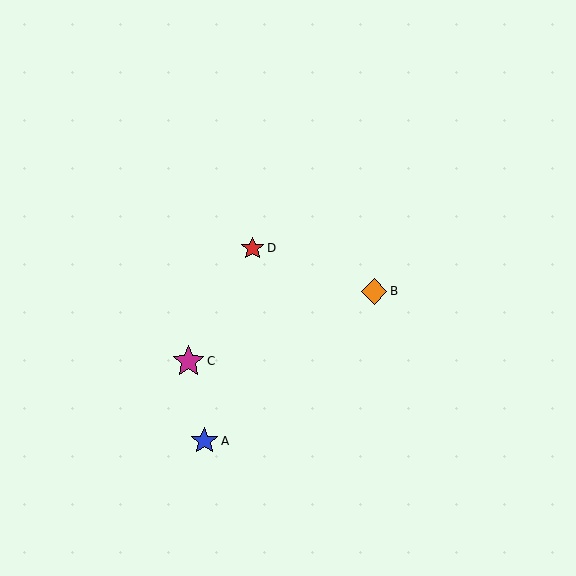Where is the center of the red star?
The center of the red star is at (252, 248).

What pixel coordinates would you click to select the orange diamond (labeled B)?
Click at (374, 292) to select the orange diamond B.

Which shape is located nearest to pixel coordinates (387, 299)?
The orange diamond (labeled B) at (374, 292) is nearest to that location.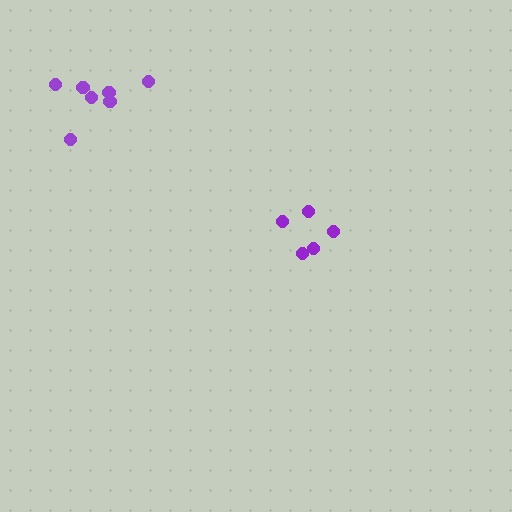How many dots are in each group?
Group 1: 5 dots, Group 2: 7 dots (12 total).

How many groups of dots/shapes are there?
There are 2 groups.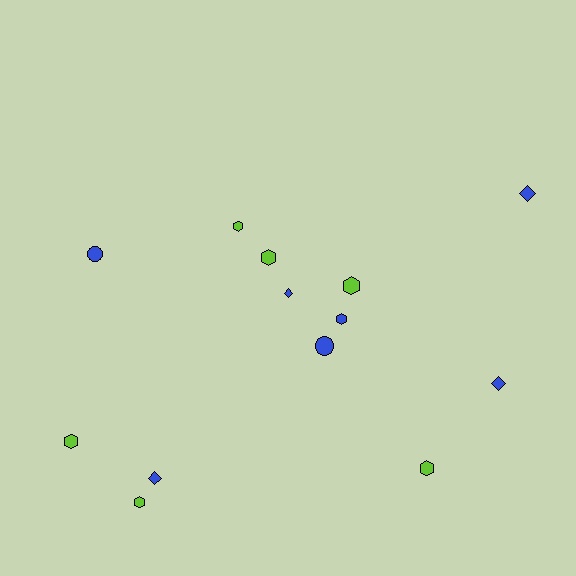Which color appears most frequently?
Blue, with 7 objects.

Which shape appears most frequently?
Hexagon, with 7 objects.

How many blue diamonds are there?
There are 4 blue diamonds.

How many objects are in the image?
There are 13 objects.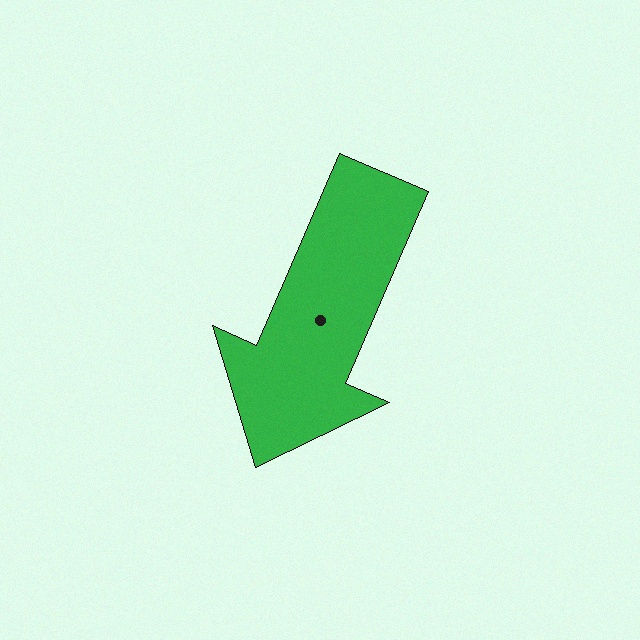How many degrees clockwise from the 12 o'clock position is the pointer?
Approximately 204 degrees.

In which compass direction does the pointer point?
Southwest.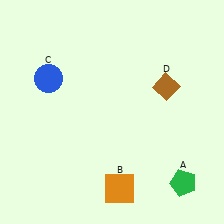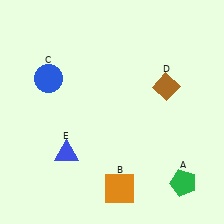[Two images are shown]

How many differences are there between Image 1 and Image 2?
There is 1 difference between the two images.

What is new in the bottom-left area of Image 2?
A blue triangle (E) was added in the bottom-left area of Image 2.